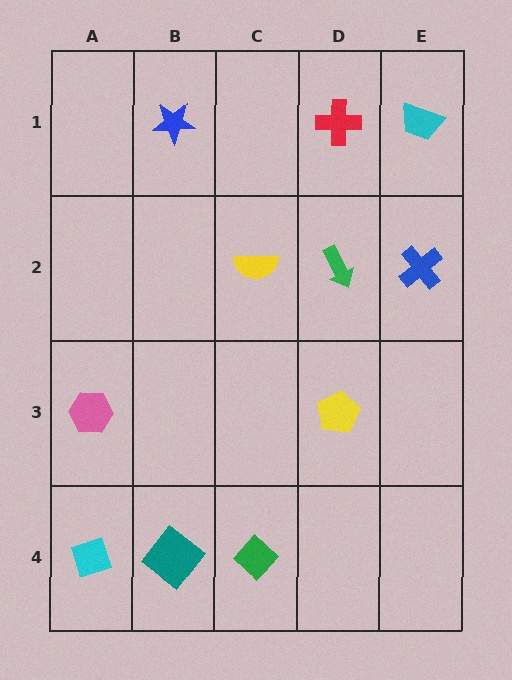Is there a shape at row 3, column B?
No, that cell is empty.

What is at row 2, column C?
A yellow semicircle.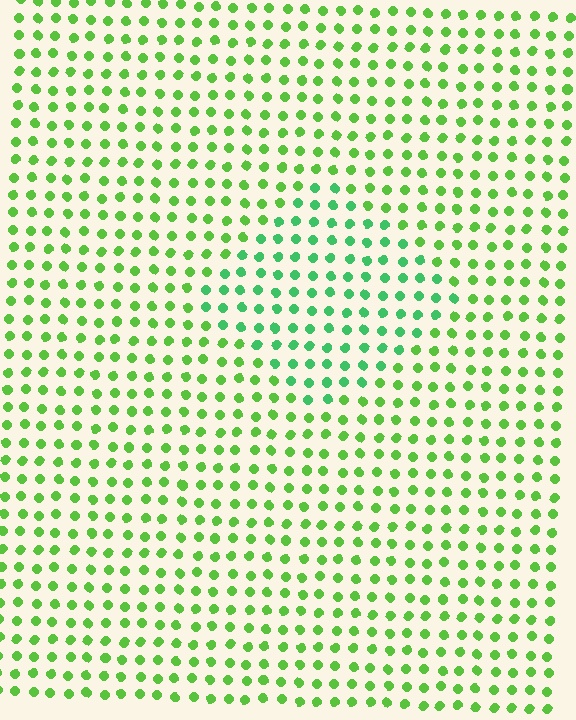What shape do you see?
I see a diamond.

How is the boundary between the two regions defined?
The boundary is defined purely by a slight shift in hue (about 31 degrees). Spacing, size, and orientation are identical on both sides.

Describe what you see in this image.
The image is filled with small lime elements in a uniform arrangement. A diamond-shaped region is visible where the elements are tinted to a slightly different hue, forming a subtle color boundary.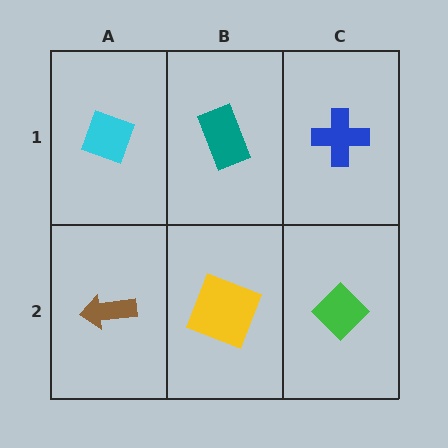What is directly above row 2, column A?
A cyan diamond.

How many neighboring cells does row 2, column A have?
2.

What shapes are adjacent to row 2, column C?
A blue cross (row 1, column C), a yellow square (row 2, column B).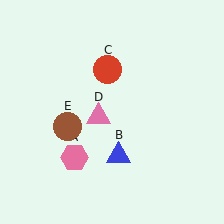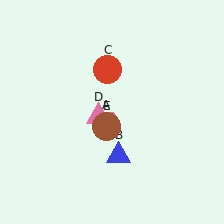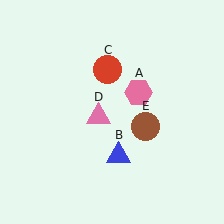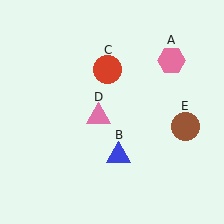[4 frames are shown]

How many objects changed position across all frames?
2 objects changed position: pink hexagon (object A), brown circle (object E).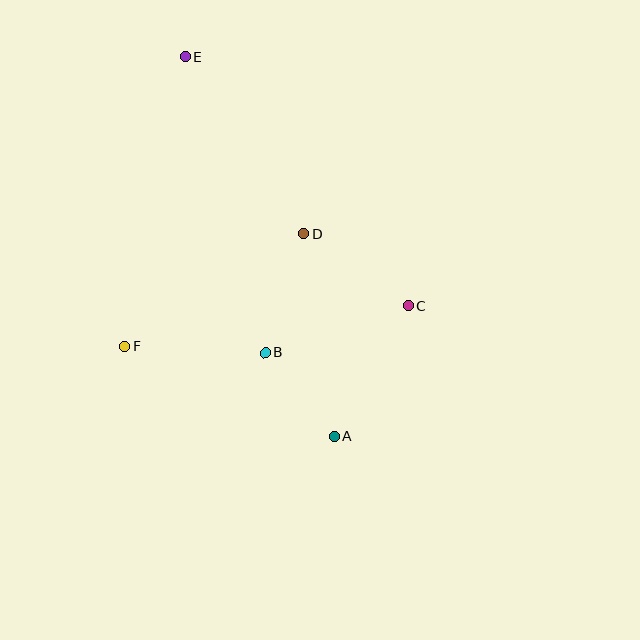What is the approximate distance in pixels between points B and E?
The distance between B and E is approximately 306 pixels.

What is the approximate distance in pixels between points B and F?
The distance between B and F is approximately 141 pixels.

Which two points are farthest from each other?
Points A and E are farthest from each other.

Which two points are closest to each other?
Points A and B are closest to each other.